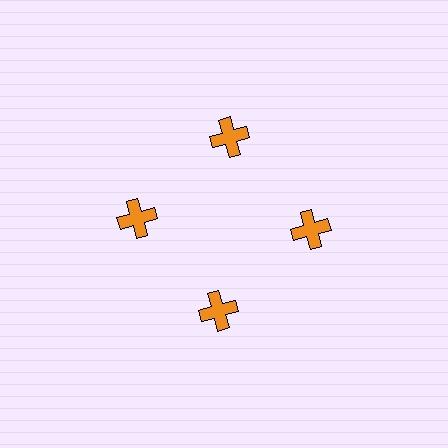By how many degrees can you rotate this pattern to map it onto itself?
The pattern maps onto itself every 90 degrees of rotation.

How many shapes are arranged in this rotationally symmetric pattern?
There are 4 shapes, arranged in 4 groups of 1.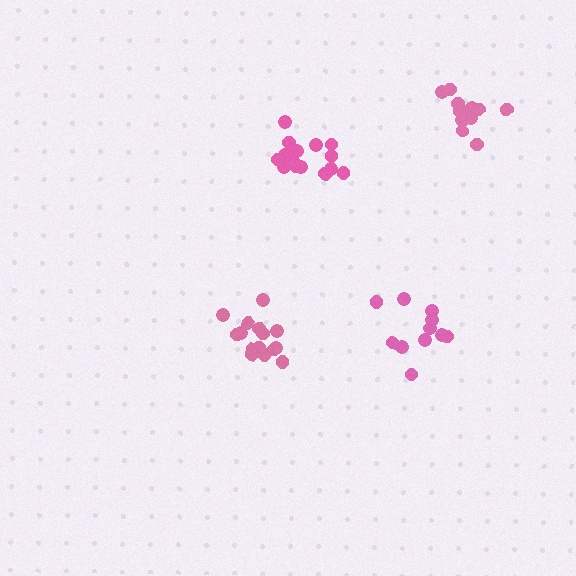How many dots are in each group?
Group 1: 16 dots, Group 2: 15 dots, Group 3: 12 dots, Group 4: 11 dots (54 total).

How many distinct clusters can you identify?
There are 4 distinct clusters.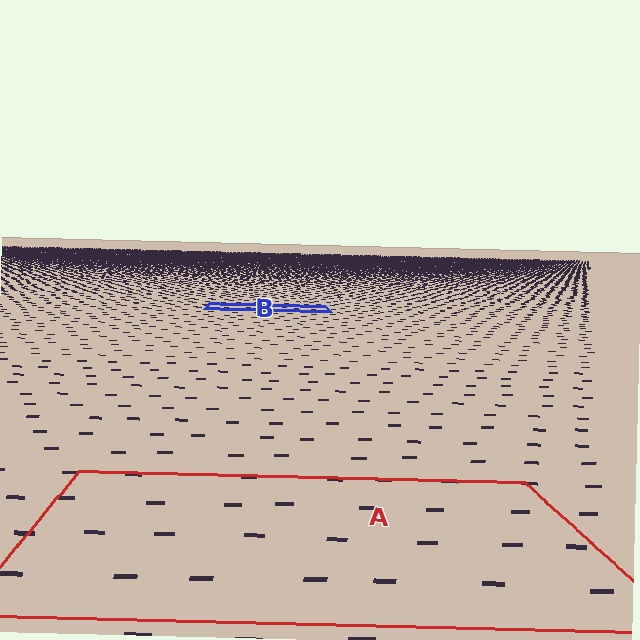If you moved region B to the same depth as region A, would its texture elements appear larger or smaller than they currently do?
They would appear larger. At a closer depth, the same texture elements are projected at a bigger on-screen size.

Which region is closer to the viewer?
Region A is closer. The texture elements there are larger and more spread out.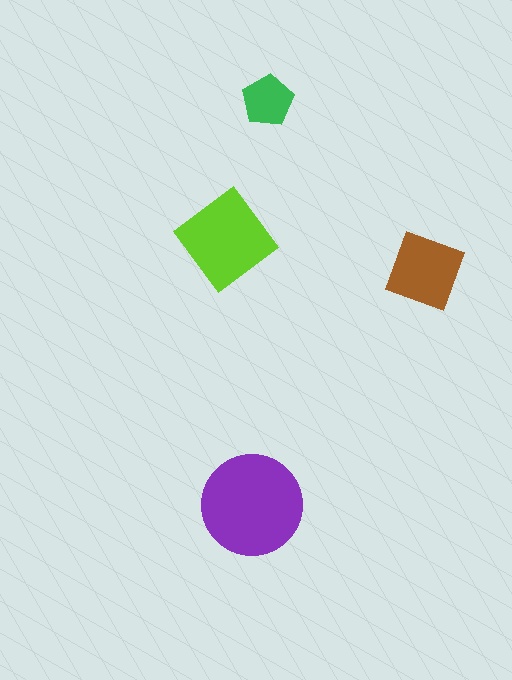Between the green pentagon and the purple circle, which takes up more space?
The purple circle.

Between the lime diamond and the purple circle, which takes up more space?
The purple circle.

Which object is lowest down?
The purple circle is bottommost.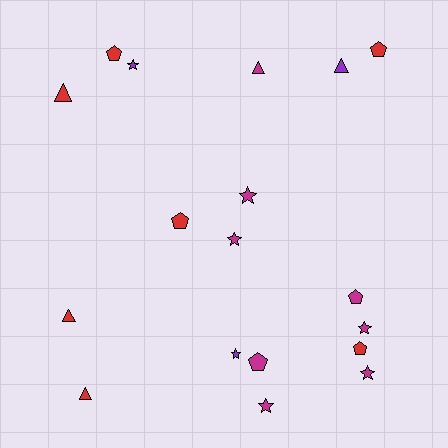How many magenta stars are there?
There are 5 magenta stars.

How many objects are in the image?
There are 18 objects.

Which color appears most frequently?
Magenta, with 8 objects.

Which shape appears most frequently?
Star, with 7 objects.